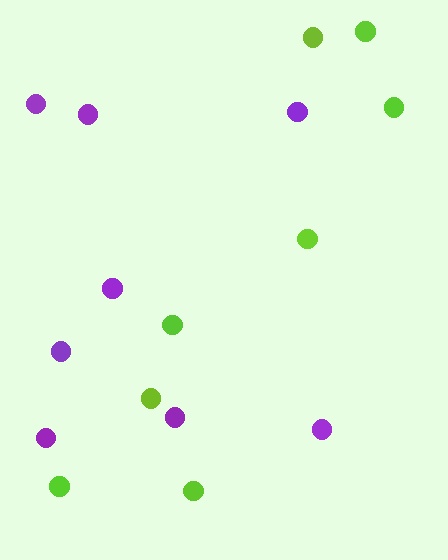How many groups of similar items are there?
There are 2 groups: one group of lime circles (8) and one group of purple circles (8).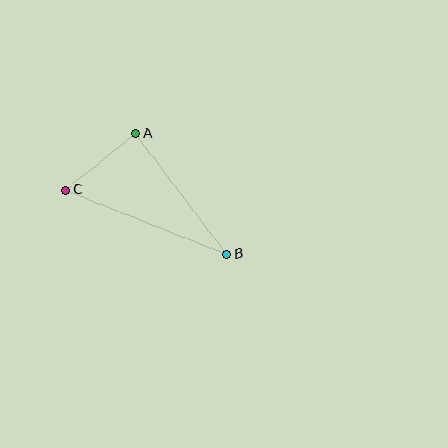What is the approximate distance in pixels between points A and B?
The distance between A and B is approximately 151 pixels.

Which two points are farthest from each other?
Points B and C are farthest from each other.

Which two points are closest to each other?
Points A and C are closest to each other.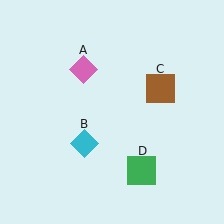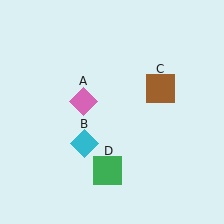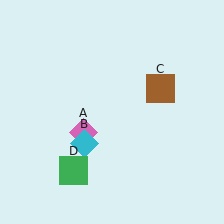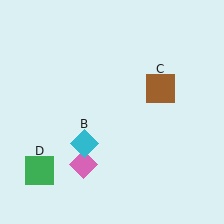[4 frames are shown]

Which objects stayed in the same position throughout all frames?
Cyan diamond (object B) and brown square (object C) remained stationary.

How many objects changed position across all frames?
2 objects changed position: pink diamond (object A), green square (object D).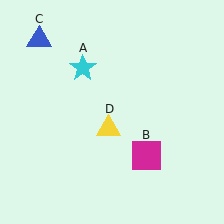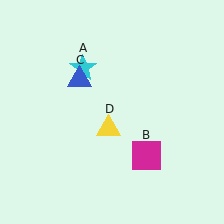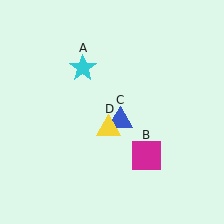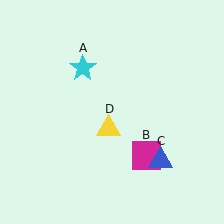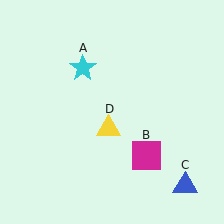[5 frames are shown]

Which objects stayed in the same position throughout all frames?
Cyan star (object A) and magenta square (object B) and yellow triangle (object D) remained stationary.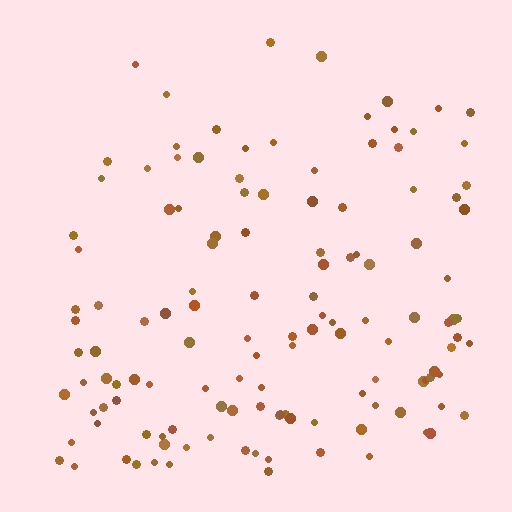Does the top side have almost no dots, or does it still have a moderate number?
Still a moderate number, just noticeably fewer than the bottom.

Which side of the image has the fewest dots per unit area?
The top.